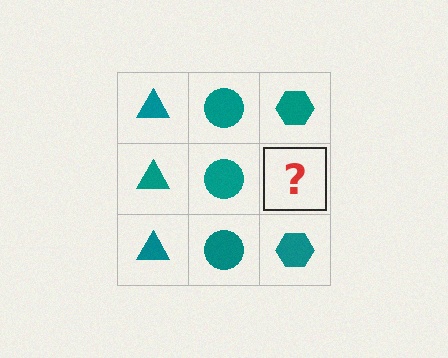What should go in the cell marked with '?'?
The missing cell should contain a teal hexagon.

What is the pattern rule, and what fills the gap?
The rule is that each column has a consistent shape. The gap should be filled with a teal hexagon.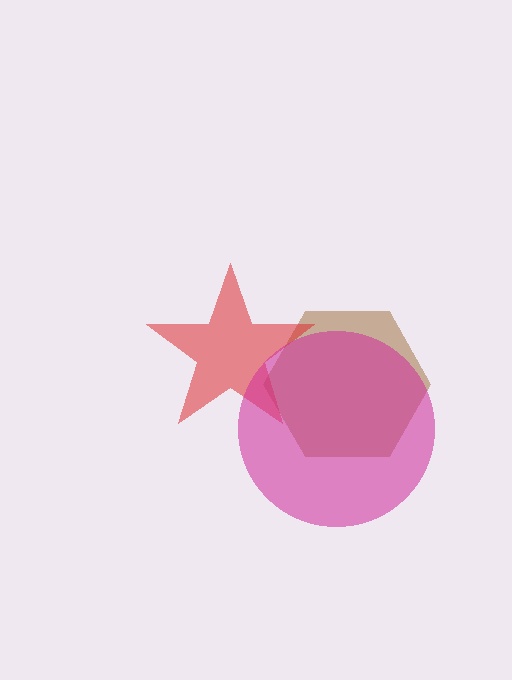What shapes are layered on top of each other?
The layered shapes are: a brown hexagon, a red star, a magenta circle.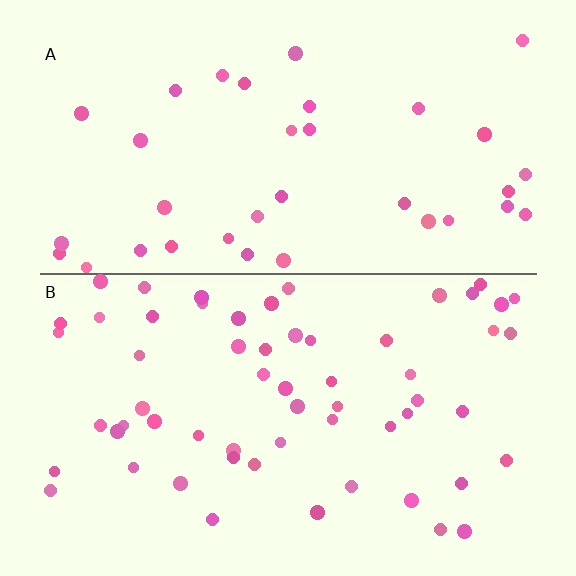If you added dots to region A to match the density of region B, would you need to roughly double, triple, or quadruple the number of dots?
Approximately double.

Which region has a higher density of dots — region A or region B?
B (the bottom).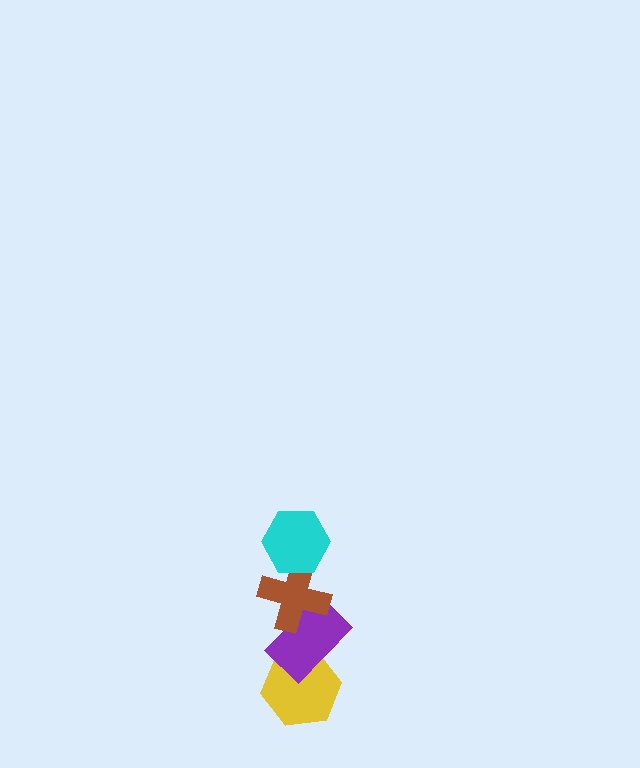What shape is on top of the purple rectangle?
The brown cross is on top of the purple rectangle.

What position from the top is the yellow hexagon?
The yellow hexagon is 4th from the top.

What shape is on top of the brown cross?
The cyan hexagon is on top of the brown cross.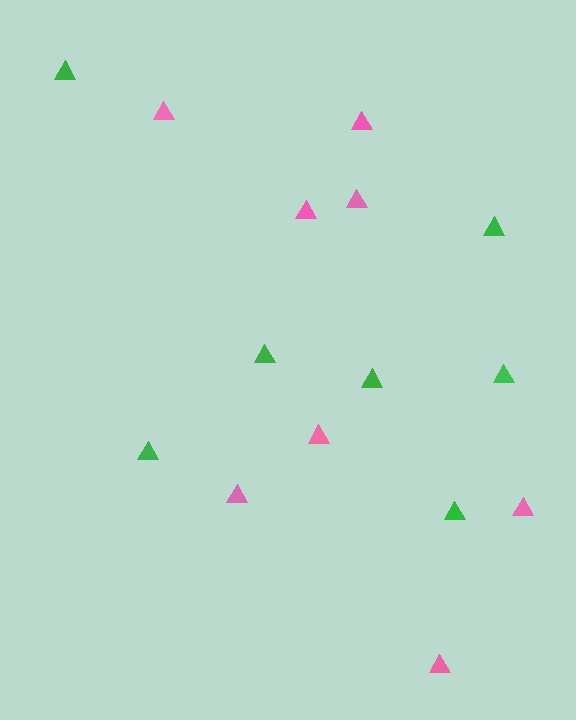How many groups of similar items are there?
There are 2 groups: one group of green triangles (7) and one group of pink triangles (8).